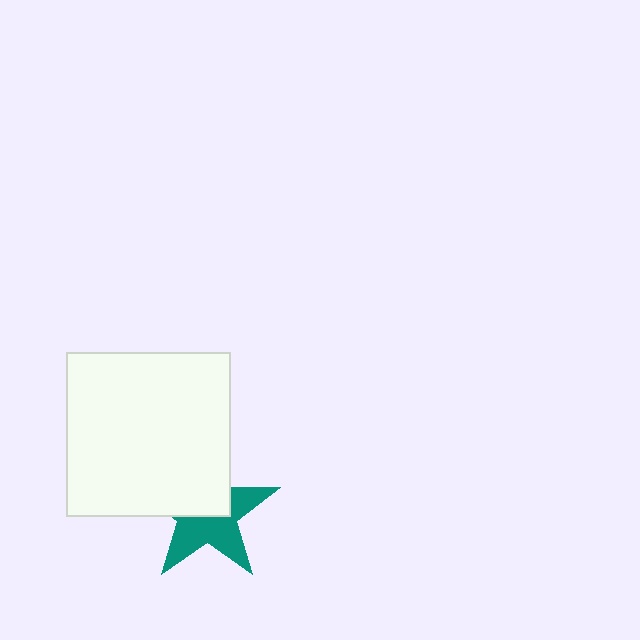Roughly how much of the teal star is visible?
About half of it is visible (roughly 52%).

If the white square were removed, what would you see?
You would see the complete teal star.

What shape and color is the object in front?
The object in front is a white square.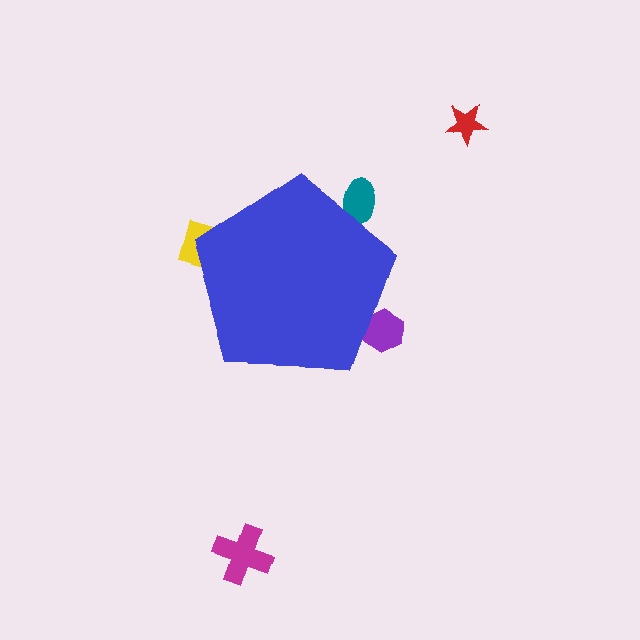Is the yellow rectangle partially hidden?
Yes, the yellow rectangle is partially hidden behind the blue pentagon.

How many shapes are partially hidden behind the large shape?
3 shapes are partially hidden.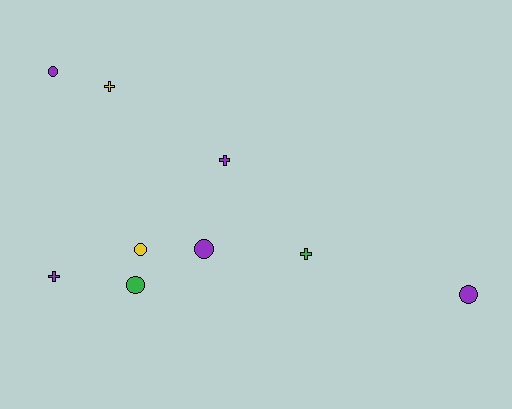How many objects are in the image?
There are 9 objects.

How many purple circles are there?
There are 3 purple circles.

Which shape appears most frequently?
Circle, with 5 objects.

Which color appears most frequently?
Purple, with 5 objects.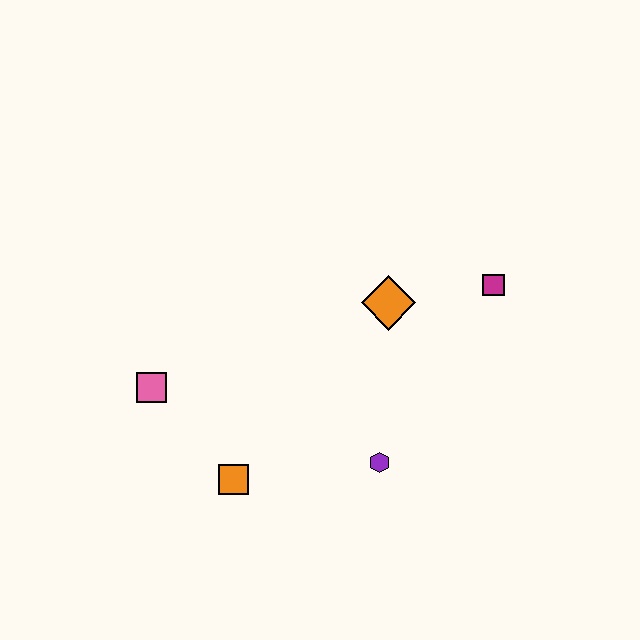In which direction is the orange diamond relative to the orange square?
The orange diamond is above the orange square.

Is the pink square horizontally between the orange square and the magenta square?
No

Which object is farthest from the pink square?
The magenta square is farthest from the pink square.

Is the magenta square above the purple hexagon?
Yes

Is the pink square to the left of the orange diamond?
Yes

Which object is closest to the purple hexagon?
The orange square is closest to the purple hexagon.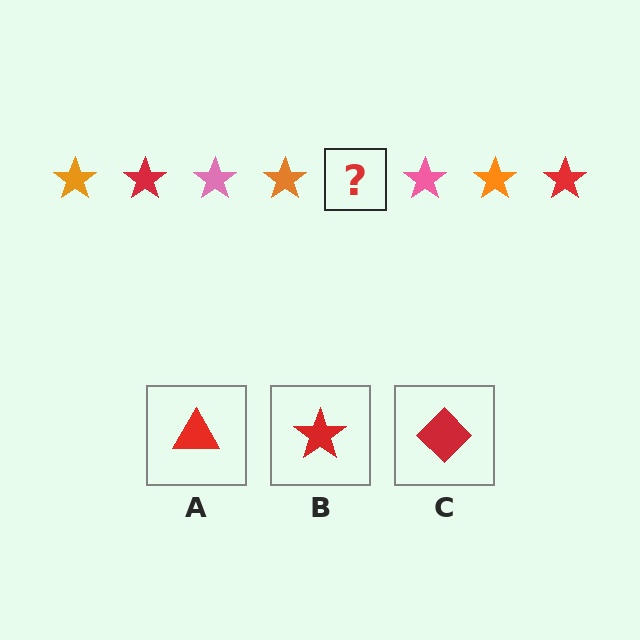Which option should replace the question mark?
Option B.